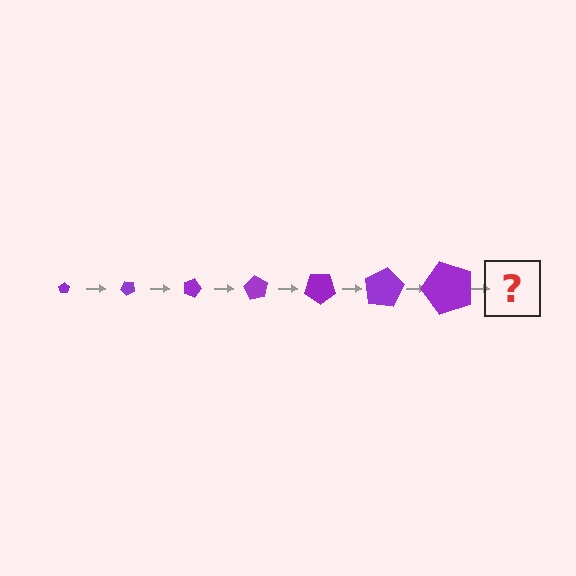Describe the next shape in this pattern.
It should be a pentagon, larger than the previous one and rotated 315 degrees from the start.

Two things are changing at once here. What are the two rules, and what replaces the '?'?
The two rules are that the pentagon grows larger each step and it rotates 45 degrees each step. The '?' should be a pentagon, larger than the previous one and rotated 315 degrees from the start.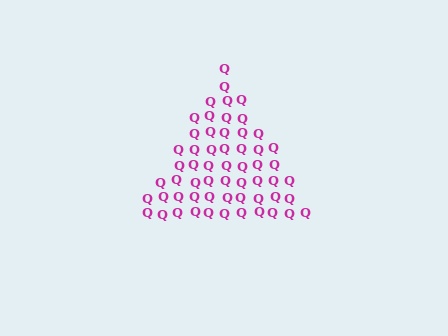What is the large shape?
The large shape is a triangle.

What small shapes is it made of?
It is made of small letter Q's.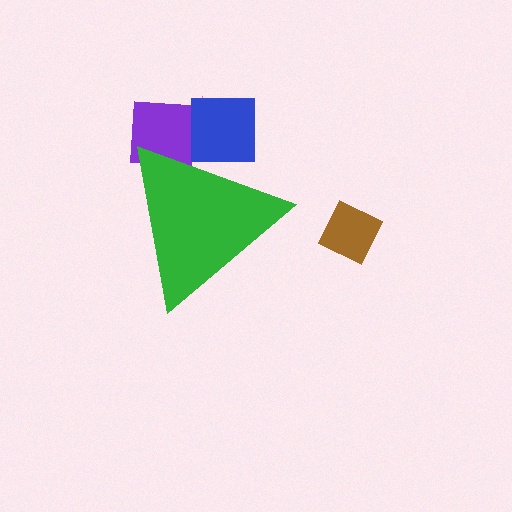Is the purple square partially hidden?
Yes, the purple square is partially hidden behind the green triangle.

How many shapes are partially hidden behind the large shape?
3 shapes are partially hidden.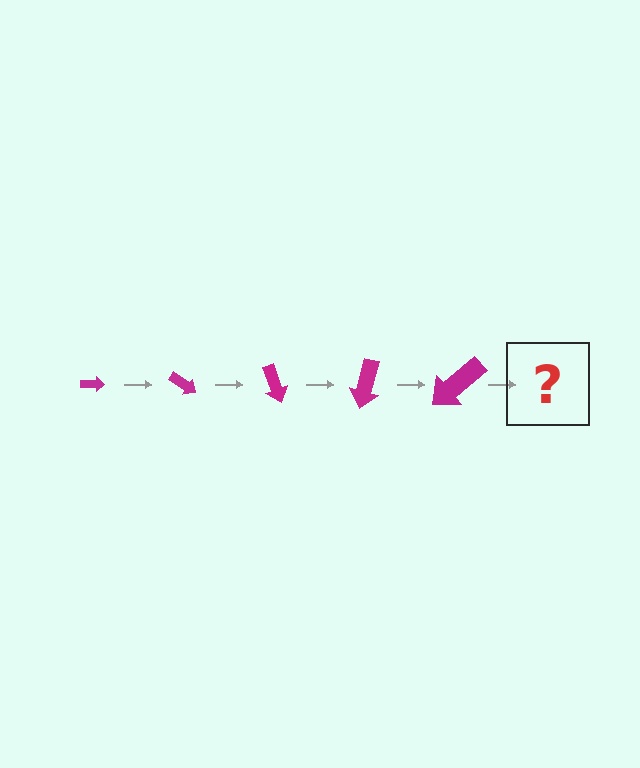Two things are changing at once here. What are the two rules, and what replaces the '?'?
The two rules are that the arrow grows larger each step and it rotates 35 degrees each step. The '?' should be an arrow, larger than the previous one and rotated 175 degrees from the start.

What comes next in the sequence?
The next element should be an arrow, larger than the previous one and rotated 175 degrees from the start.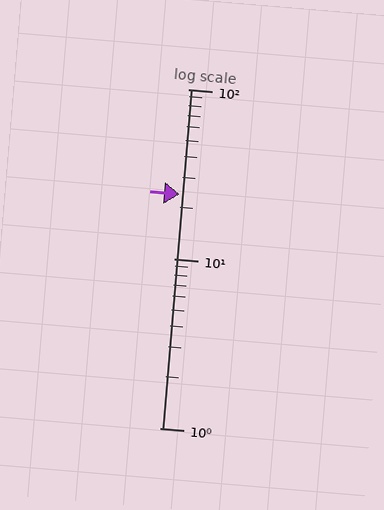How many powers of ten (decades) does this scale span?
The scale spans 2 decades, from 1 to 100.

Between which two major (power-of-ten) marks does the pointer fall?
The pointer is between 10 and 100.